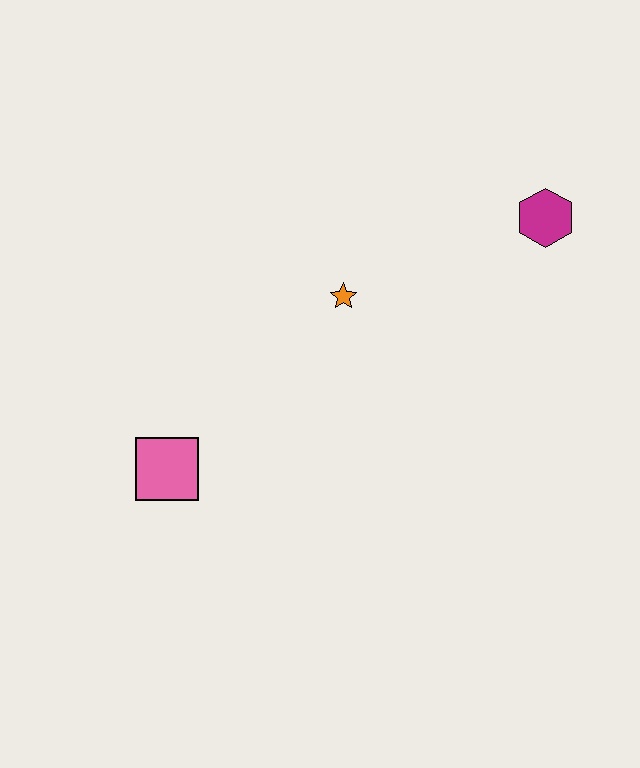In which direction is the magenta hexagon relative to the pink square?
The magenta hexagon is to the right of the pink square.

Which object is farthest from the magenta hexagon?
The pink square is farthest from the magenta hexagon.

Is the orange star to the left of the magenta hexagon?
Yes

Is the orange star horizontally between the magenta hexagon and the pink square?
Yes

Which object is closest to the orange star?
The magenta hexagon is closest to the orange star.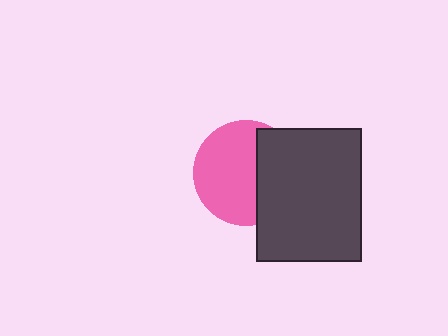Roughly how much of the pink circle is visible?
About half of it is visible (roughly 62%).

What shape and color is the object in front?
The object in front is a dark gray rectangle.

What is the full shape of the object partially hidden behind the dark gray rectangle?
The partially hidden object is a pink circle.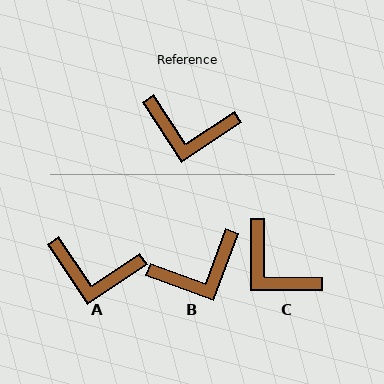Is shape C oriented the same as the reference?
No, it is off by about 34 degrees.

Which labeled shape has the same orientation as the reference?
A.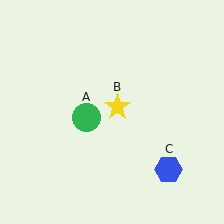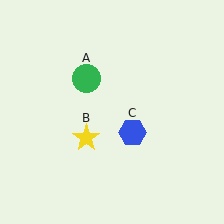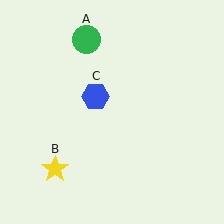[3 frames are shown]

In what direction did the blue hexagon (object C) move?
The blue hexagon (object C) moved up and to the left.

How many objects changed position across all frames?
3 objects changed position: green circle (object A), yellow star (object B), blue hexagon (object C).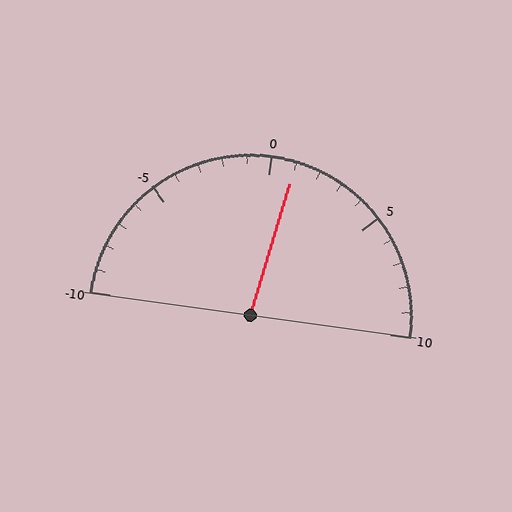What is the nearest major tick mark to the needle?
The nearest major tick mark is 0.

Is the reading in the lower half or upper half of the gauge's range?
The reading is in the upper half of the range (-10 to 10).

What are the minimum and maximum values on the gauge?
The gauge ranges from -10 to 10.